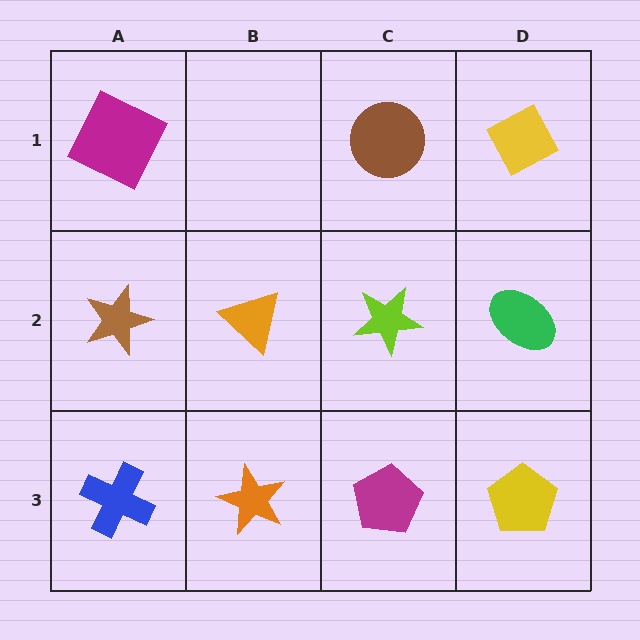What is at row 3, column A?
A blue cross.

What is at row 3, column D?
A yellow pentagon.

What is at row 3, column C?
A magenta pentagon.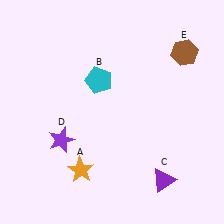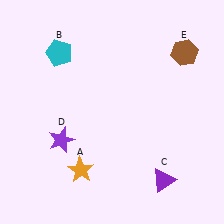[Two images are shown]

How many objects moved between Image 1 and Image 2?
1 object moved between the two images.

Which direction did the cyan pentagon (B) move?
The cyan pentagon (B) moved left.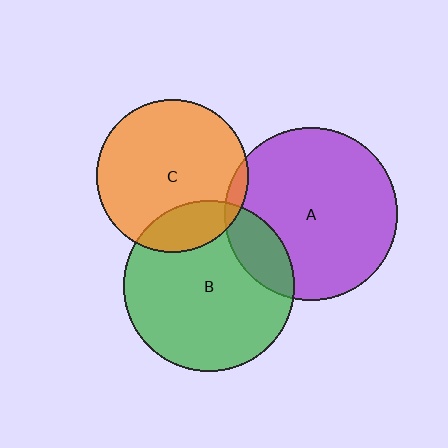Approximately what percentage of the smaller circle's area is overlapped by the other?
Approximately 15%.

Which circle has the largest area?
Circle A (purple).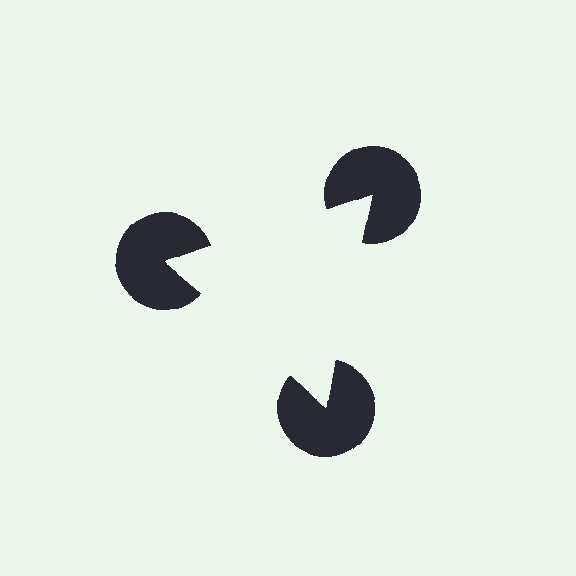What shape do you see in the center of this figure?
An illusory triangle — its edges are inferred from the aligned wedge cuts in the pac-man discs, not physically drawn.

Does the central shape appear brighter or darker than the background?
It typically appears slightly brighter than the background, even though no actual brightness change is drawn.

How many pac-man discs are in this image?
There are 3 — one at each vertex of the illusory triangle.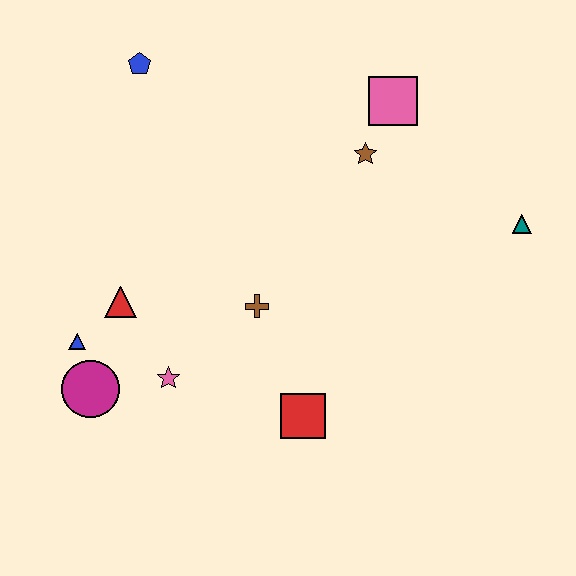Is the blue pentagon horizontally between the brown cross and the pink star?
No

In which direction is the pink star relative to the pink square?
The pink star is below the pink square.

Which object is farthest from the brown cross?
The teal triangle is farthest from the brown cross.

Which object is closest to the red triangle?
The blue triangle is closest to the red triangle.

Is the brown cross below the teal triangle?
Yes